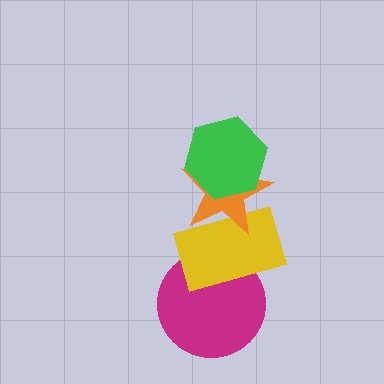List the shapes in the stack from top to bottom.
From top to bottom: the green hexagon, the orange star, the yellow rectangle, the magenta circle.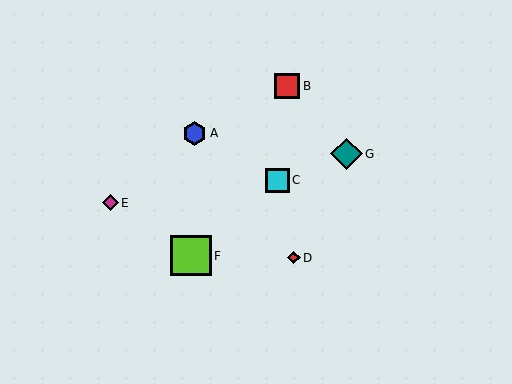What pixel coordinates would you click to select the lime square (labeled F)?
Click at (191, 256) to select the lime square F.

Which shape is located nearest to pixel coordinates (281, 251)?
The red diamond (labeled D) at (294, 258) is nearest to that location.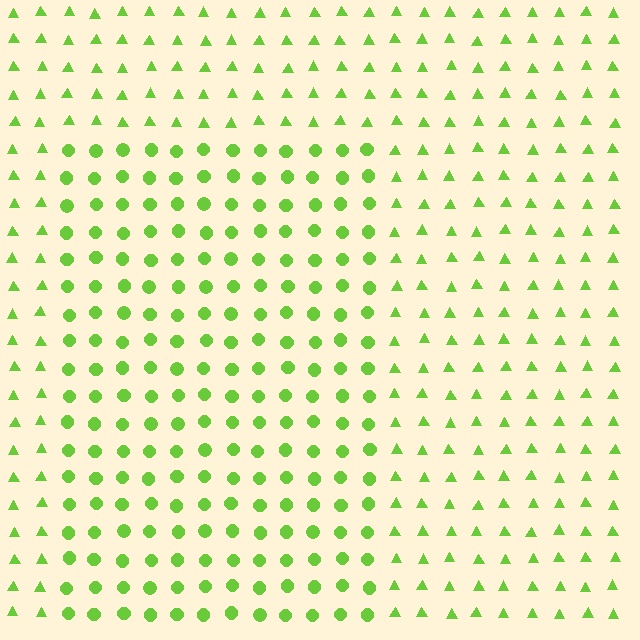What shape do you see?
I see a rectangle.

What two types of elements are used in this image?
The image uses circles inside the rectangle region and triangles outside it.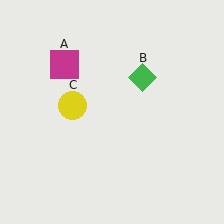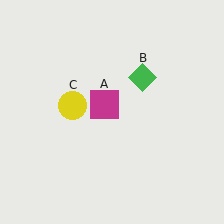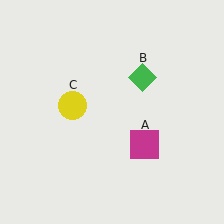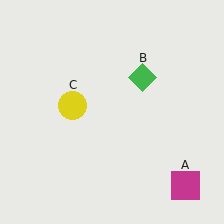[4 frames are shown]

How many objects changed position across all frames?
1 object changed position: magenta square (object A).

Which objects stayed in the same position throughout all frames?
Green diamond (object B) and yellow circle (object C) remained stationary.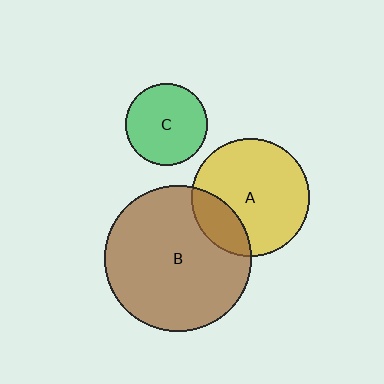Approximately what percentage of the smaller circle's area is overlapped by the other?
Approximately 20%.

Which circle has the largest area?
Circle B (brown).